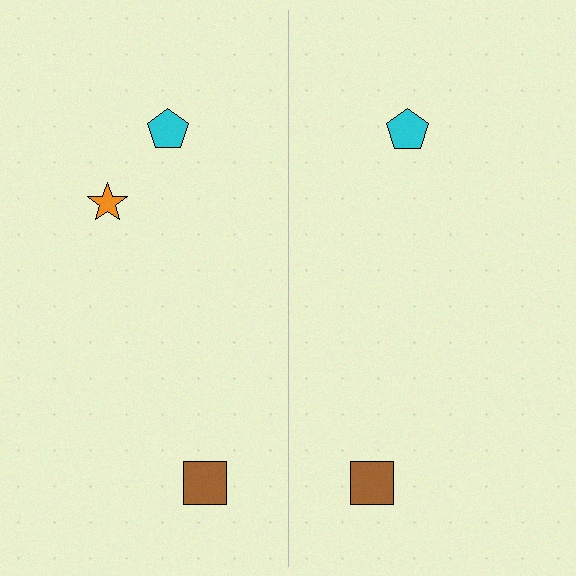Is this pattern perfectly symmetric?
No, the pattern is not perfectly symmetric. A orange star is missing from the right side.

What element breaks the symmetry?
A orange star is missing from the right side.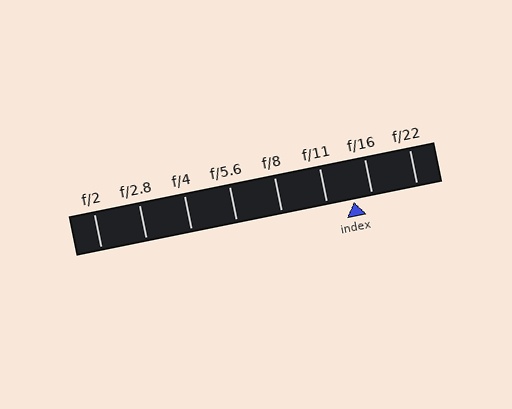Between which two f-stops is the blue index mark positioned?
The index mark is between f/11 and f/16.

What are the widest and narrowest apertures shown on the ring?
The widest aperture shown is f/2 and the narrowest is f/22.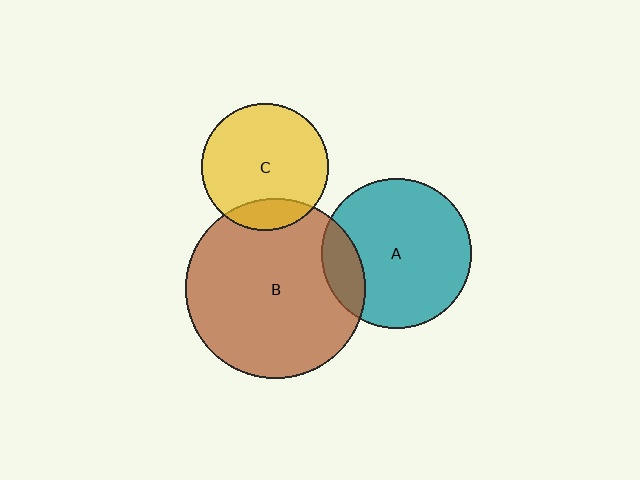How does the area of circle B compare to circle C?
Approximately 2.0 times.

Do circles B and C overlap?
Yes.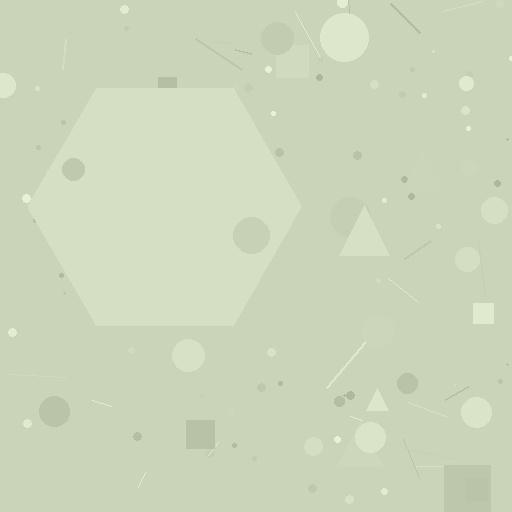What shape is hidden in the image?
A hexagon is hidden in the image.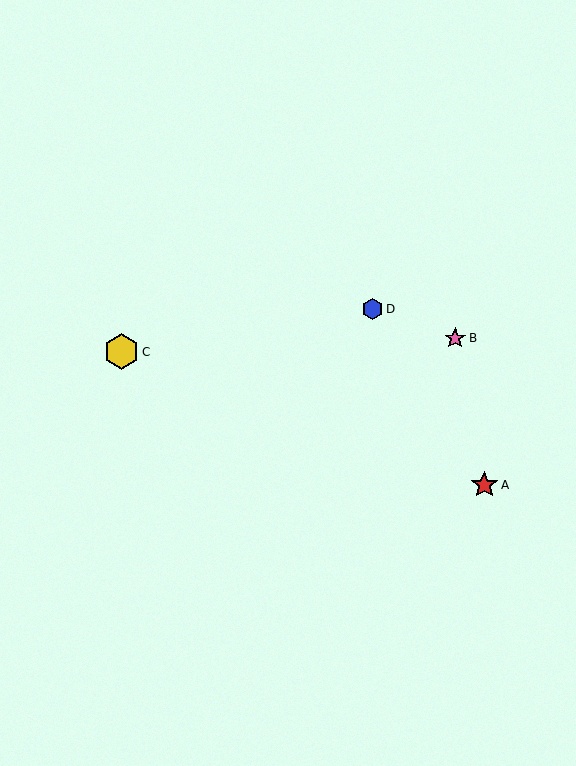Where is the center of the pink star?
The center of the pink star is at (455, 338).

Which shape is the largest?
The yellow hexagon (labeled C) is the largest.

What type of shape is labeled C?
Shape C is a yellow hexagon.